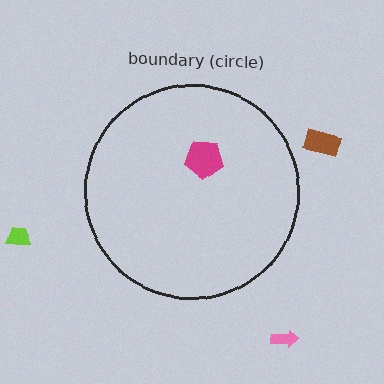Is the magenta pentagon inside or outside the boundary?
Inside.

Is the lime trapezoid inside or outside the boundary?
Outside.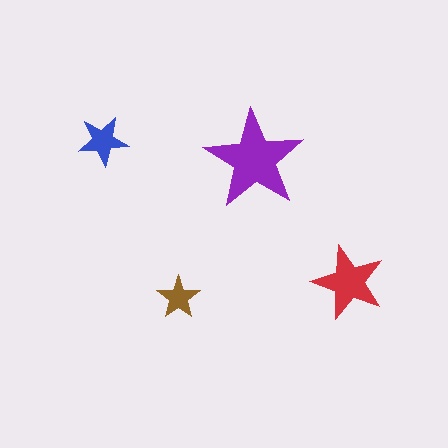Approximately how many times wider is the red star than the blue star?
About 1.5 times wider.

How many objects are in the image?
There are 4 objects in the image.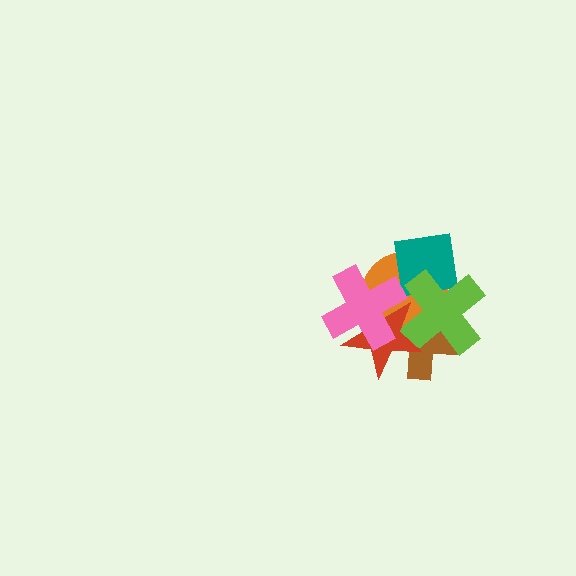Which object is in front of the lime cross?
The red star is in front of the lime cross.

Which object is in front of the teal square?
The lime cross is in front of the teal square.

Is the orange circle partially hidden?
Yes, it is partially covered by another shape.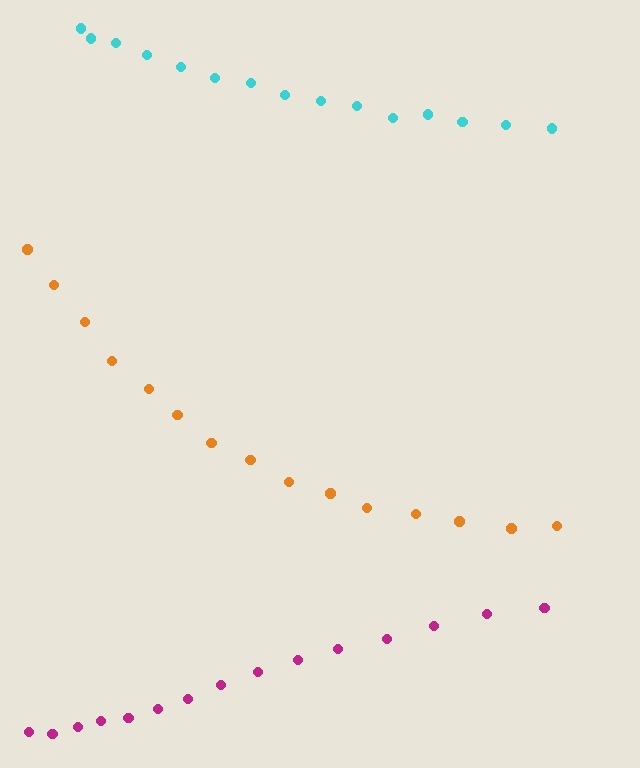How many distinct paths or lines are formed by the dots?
There are 3 distinct paths.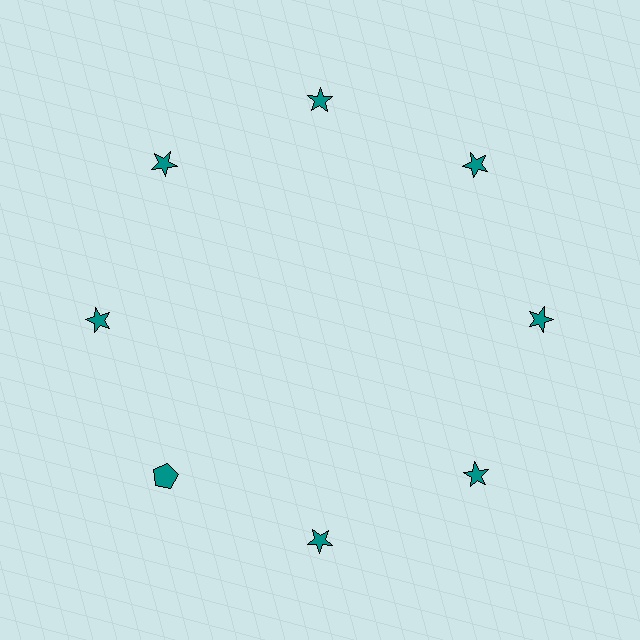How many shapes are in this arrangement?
There are 8 shapes arranged in a ring pattern.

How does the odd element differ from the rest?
It has a different shape: pentagon instead of star.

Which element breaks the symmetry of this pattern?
The teal pentagon at roughly the 8 o'clock position breaks the symmetry. All other shapes are teal stars.